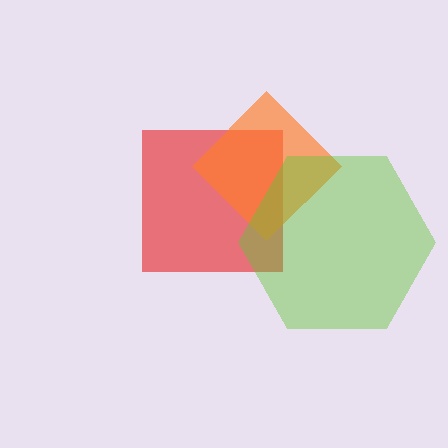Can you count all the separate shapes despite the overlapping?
Yes, there are 3 separate shapes.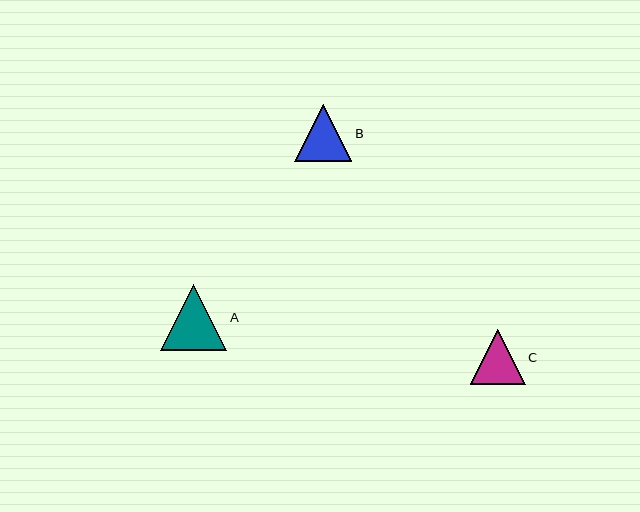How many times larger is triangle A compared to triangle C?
Triangle A is approximately 1.2 times the size of triangle C.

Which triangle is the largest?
Triangle A is the largest with a size of approximately 66 pixels.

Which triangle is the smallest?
Triangle C is the smallest with a size of approximately 55 pixels.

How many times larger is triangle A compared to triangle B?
Triangle A is approximately 1.2 times the size of triangle B.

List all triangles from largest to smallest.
From largest to smallest: A, B, C.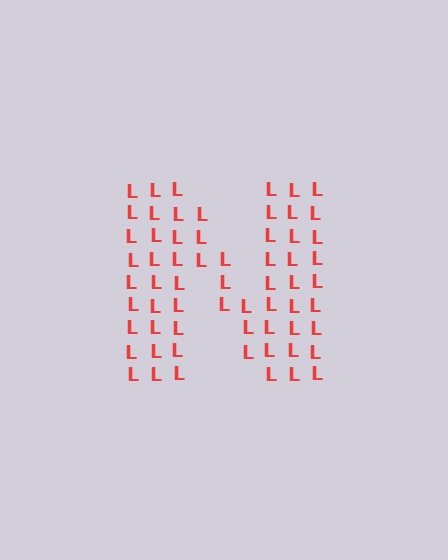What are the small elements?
The small elements are letter L's.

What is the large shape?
The large shape is the letter N.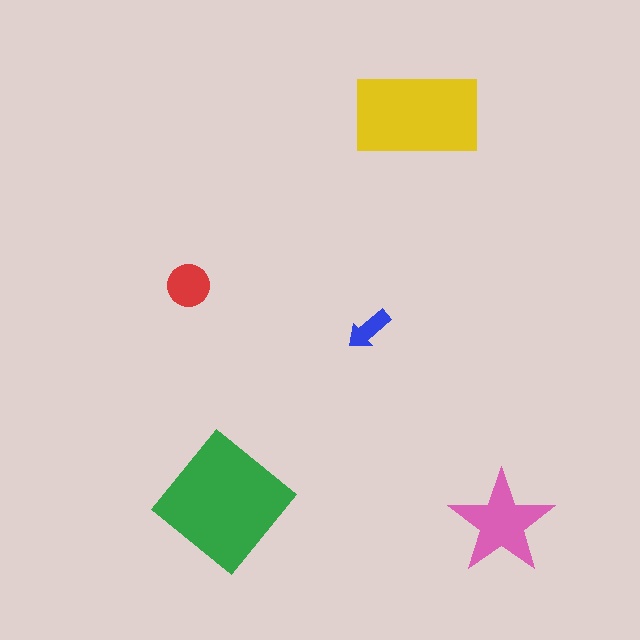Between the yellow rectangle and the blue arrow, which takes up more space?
The yellow rectangle.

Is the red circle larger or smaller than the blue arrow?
Larger.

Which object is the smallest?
The blue arrow.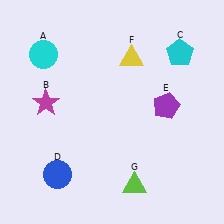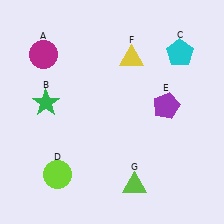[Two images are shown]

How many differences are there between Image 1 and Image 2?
There are 3 differences between the two images.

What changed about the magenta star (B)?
In Image 1, B is magenta. In Image 2, it changed to green.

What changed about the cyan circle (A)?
In Image 1, A is cyan. In Image 2, it changed to magenta.